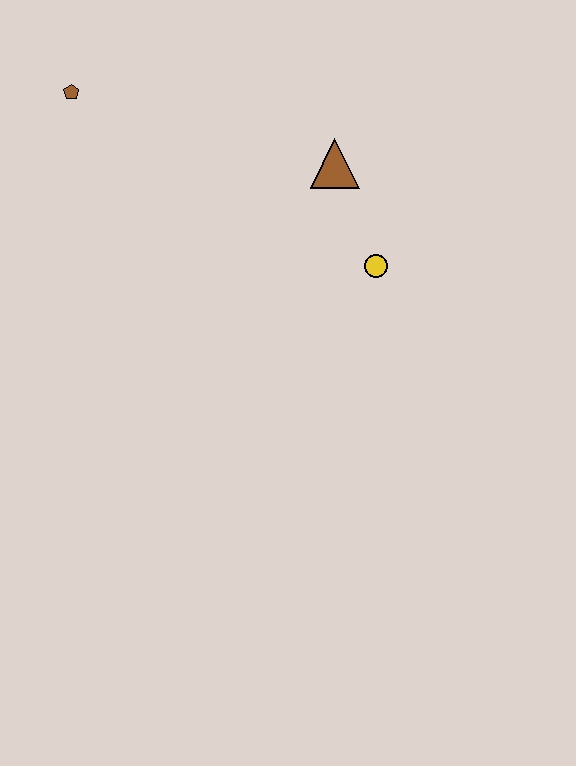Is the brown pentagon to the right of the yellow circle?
No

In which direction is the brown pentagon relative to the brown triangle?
The brown pentagon is to the left of the brown triangle.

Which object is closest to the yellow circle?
The brown triangle is closest to the yellow circle.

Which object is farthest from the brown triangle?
The brown pentagon is farthest from the brown triangle.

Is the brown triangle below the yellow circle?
No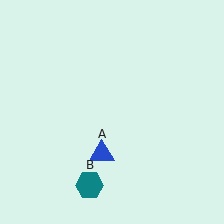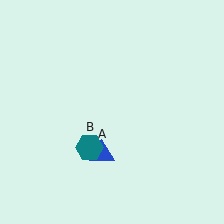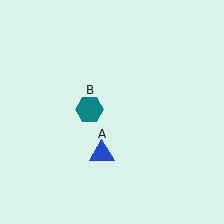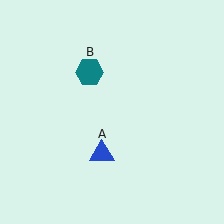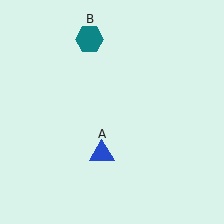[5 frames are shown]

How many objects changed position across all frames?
1 object changed position: teal hexagon (object B).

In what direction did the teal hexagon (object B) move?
The teal hexagon (object B) moved up.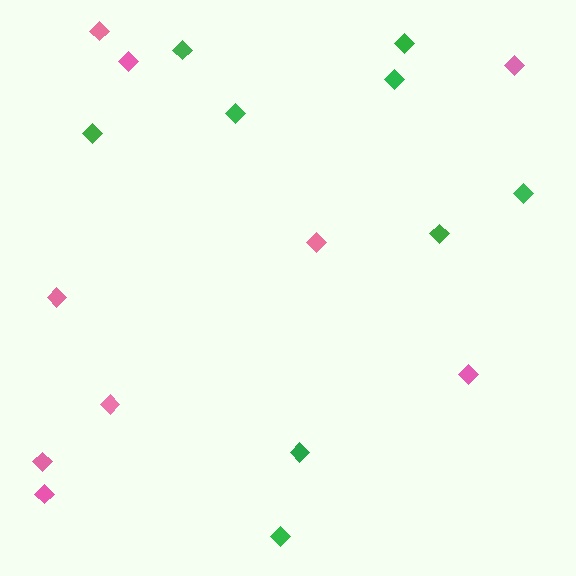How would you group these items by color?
There are 2 groups: one group of pink diamonds (9) and one group of green diamonds (9).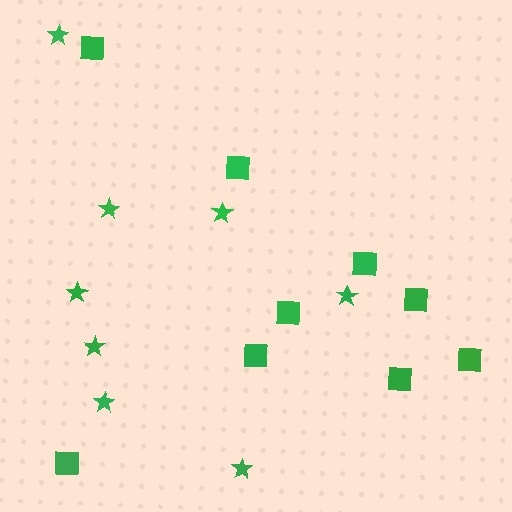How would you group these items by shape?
There are 2 groups: one group of stars (8) and one group of squares (9).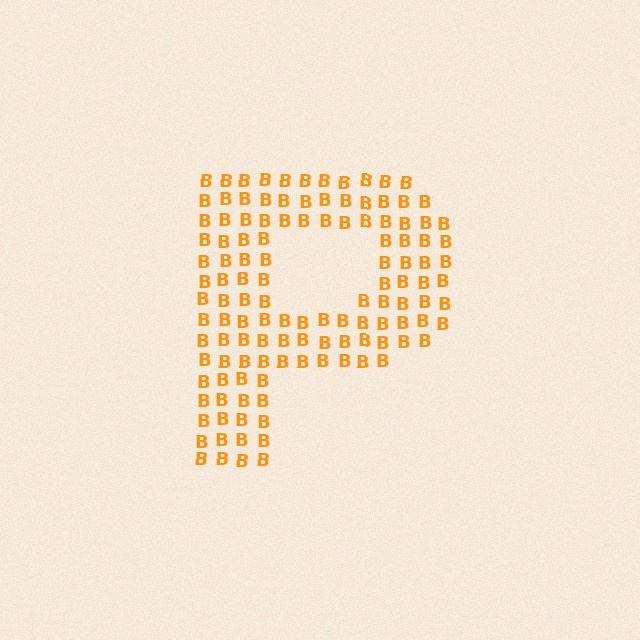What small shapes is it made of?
It is made of small letter B's.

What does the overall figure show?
The overall figure shows the letter P.